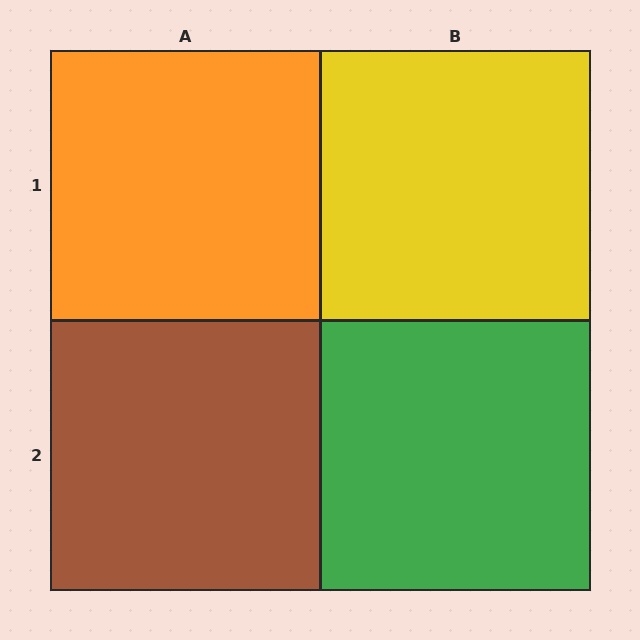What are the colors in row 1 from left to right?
Orange, yellow.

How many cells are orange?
1 cell is orange.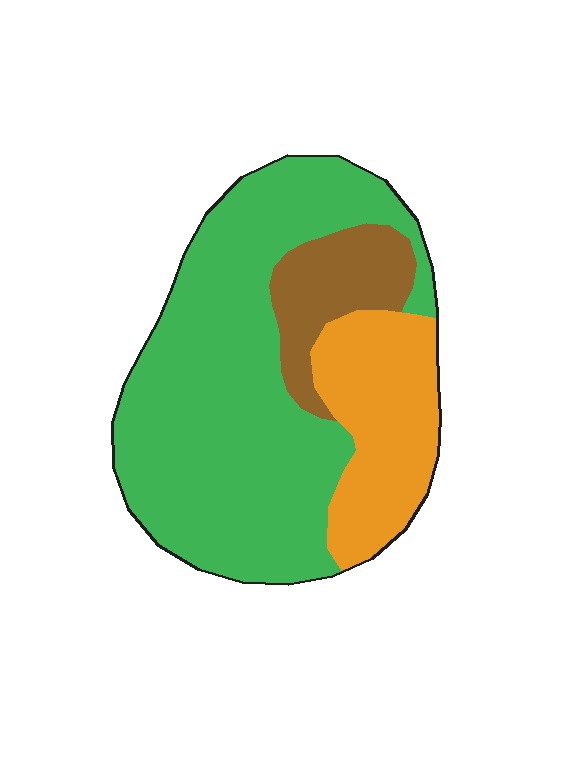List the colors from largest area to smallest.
From largest to smallest: green, orange, brown.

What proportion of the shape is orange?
Orange covers roughly 20% of the shape.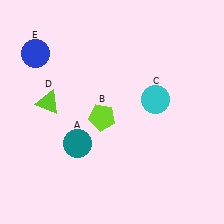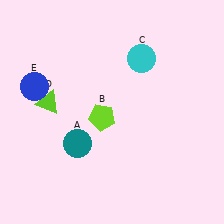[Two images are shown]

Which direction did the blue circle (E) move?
The blue circle (E) moved down.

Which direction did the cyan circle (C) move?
The cyan circle (C) moved up.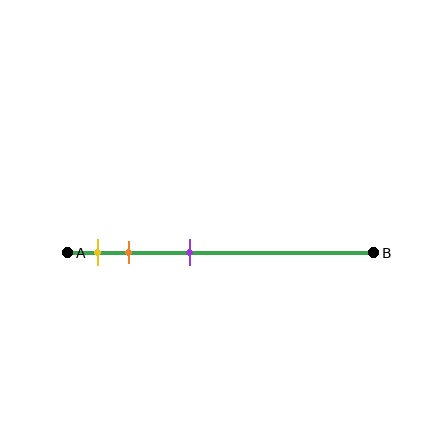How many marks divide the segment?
There are 3 marks dividing the segment.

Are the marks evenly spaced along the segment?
No, the marks are not evenly spaced.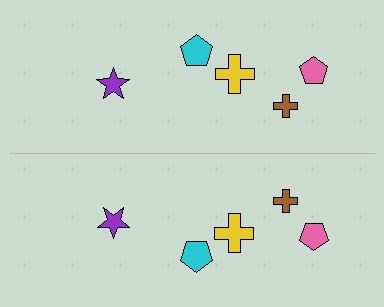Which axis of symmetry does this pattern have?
The pattern has a horizontal axis of symmetry running through the center of the image.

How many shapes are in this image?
There are 10 shapes in this image.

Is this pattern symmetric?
Yes, this pattern has bilateral (reflection) symmetry.